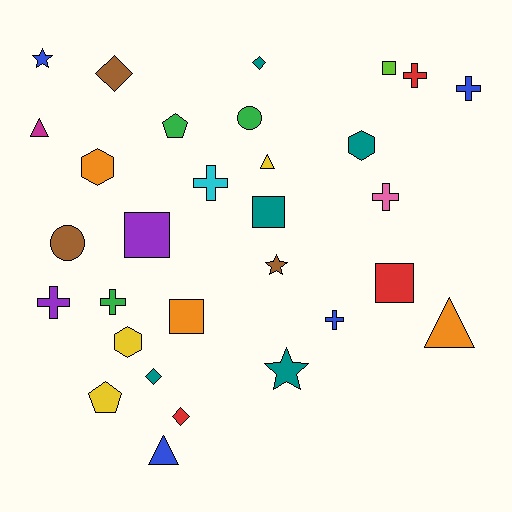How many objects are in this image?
There are 30 objects.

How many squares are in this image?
There are 5 squares.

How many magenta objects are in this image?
There is 1 magenta object.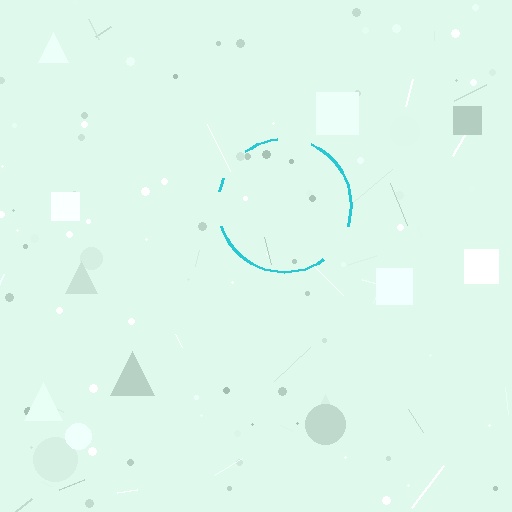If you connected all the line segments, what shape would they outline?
They would outline a circle.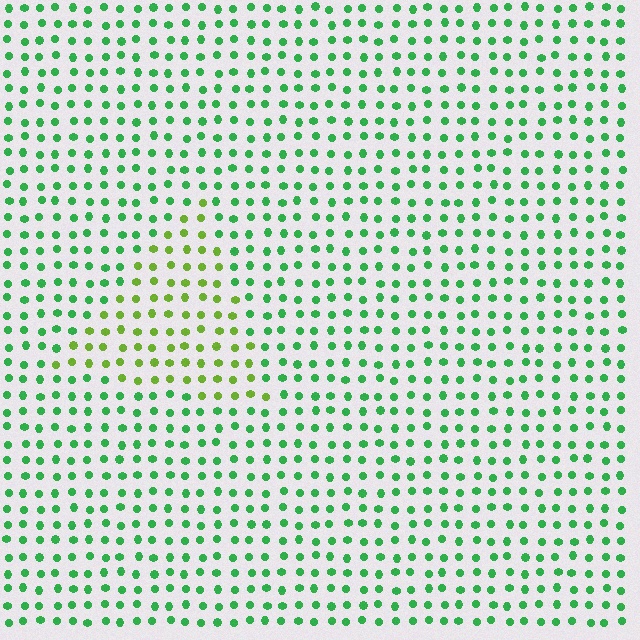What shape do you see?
I see a triangle.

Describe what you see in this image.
The image is filled with small green elements in a uniform arrangement. A triangle-shaped region is visible where the elements are tinted to a slightly different hue, forming a subtle color boundary.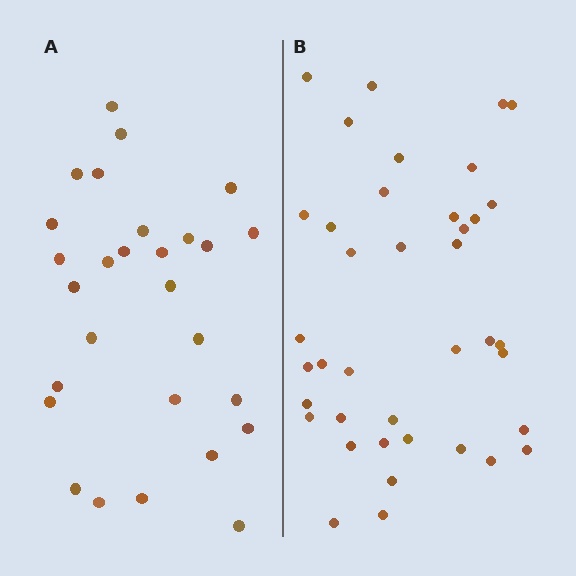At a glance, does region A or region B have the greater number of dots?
Region B (the right region) has more dots.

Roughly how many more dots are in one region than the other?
Region B has roughly 12 or so more dots than region A.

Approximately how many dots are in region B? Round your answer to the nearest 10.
About 40 dots. (The exact count is 39, which rounds to 40.)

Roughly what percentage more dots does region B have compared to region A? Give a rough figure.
About 40% more.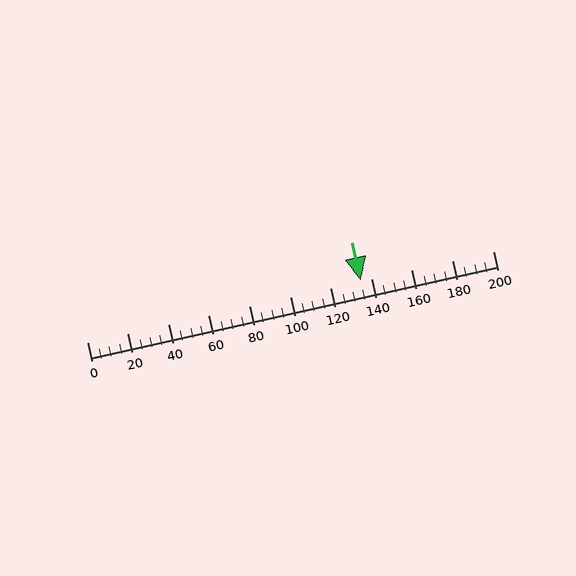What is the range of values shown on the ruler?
The ruler shows values from 0 to 200.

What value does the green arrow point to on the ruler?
The green arrow points to approximately 135.